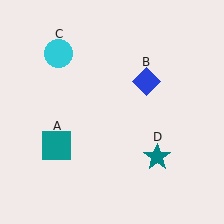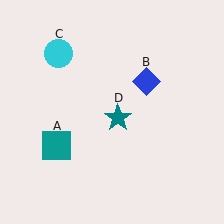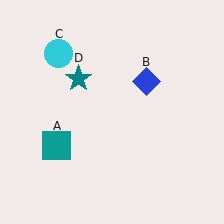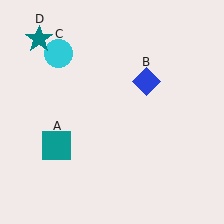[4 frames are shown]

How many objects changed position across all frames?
1 object changed position: teal star (object D).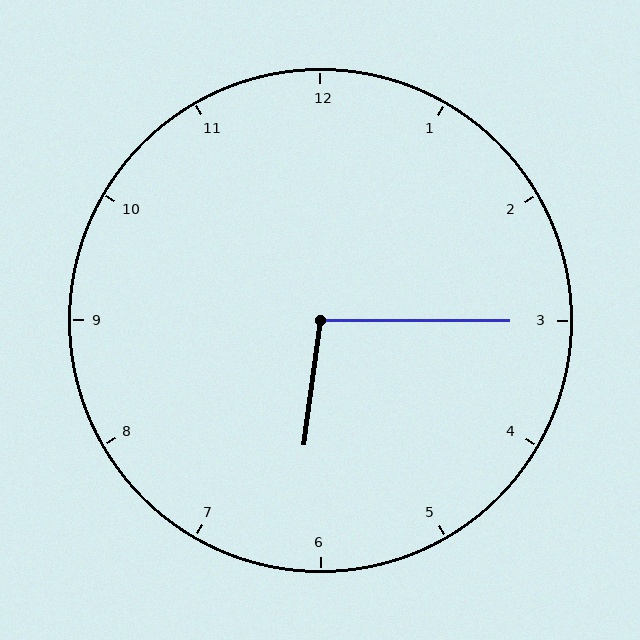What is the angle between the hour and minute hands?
Approximately 98 degrees.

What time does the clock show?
6:15.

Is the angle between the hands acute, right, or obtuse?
It is obtuse.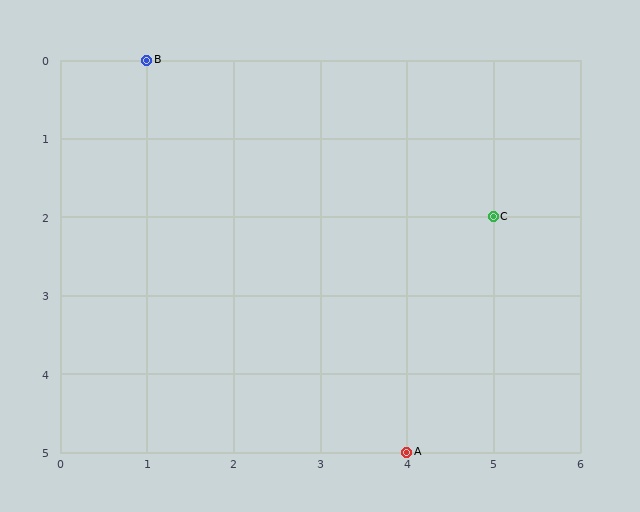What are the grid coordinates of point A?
Point A is at grid coordinates (4, 5).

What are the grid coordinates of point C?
Point C is at grid coordinates (5, 2).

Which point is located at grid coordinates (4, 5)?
Point A is at (4, 5).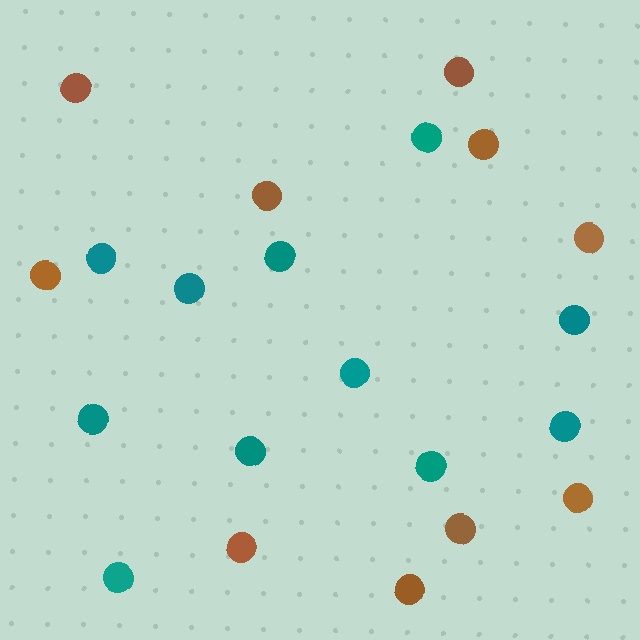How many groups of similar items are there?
There are 2 groups: one group of brown circles (10) and one group of teal circles (11).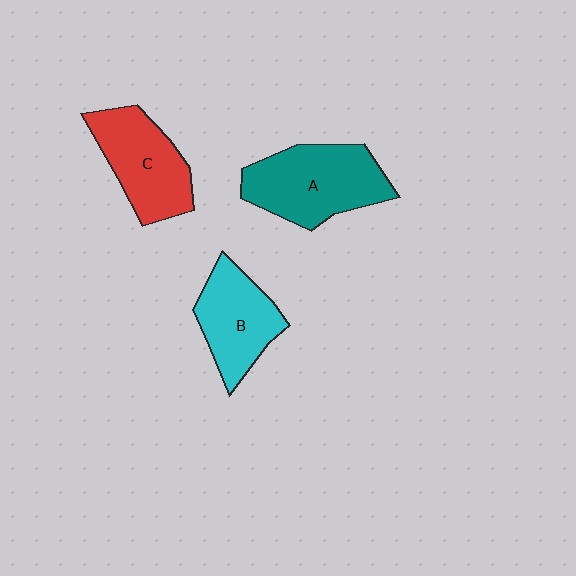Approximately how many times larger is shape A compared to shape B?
Approximately 1.3 times.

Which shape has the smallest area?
Shape B (cyan).